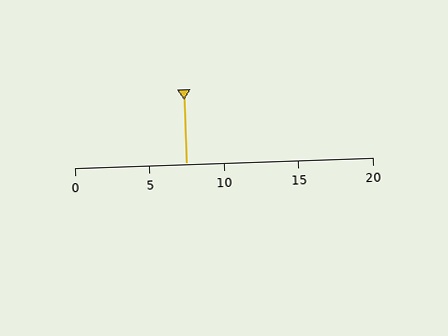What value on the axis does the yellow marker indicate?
The marker indicates approximately 7.5.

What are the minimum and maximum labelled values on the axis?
The axis runs from 0 to 20.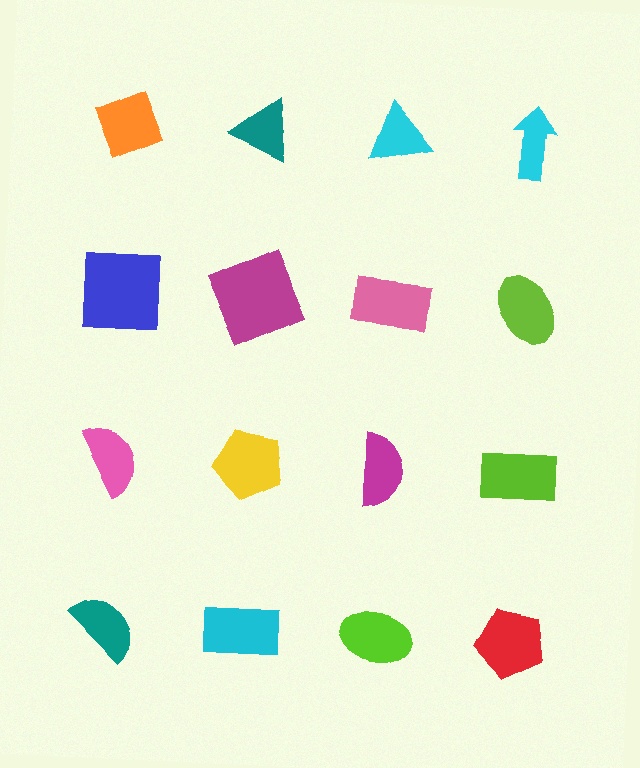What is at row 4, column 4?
A red pentagon.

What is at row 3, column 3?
A magenta semicircle.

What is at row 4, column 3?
A lime ellipse.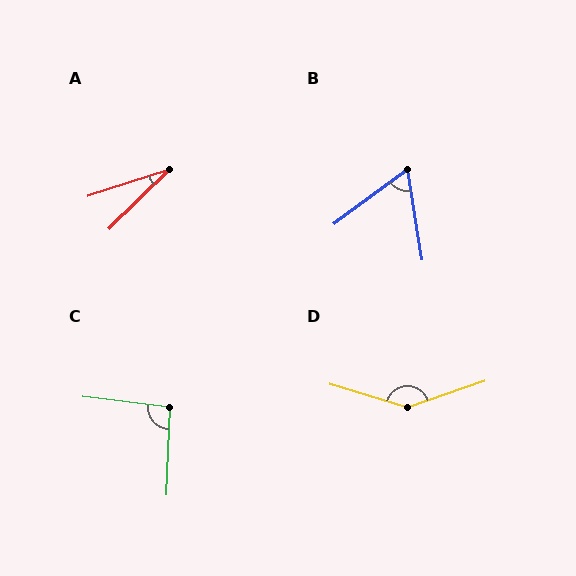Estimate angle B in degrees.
Approximately 63 degrees.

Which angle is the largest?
D, at approximately 144 degrees.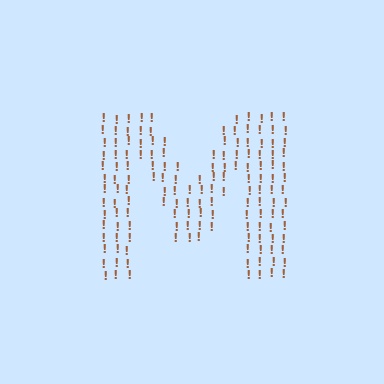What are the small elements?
The small elements are exclamation marks.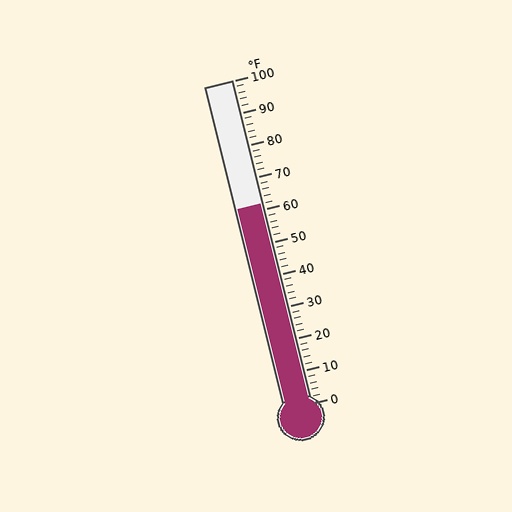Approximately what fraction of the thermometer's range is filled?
The thermometer is filled to approximately 60% of its range.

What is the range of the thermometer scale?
The thermometer scale ranges from 0°F to 100°F.